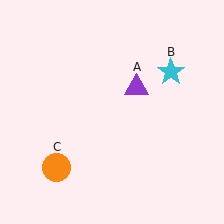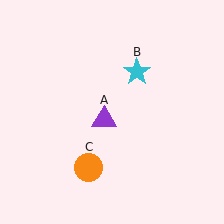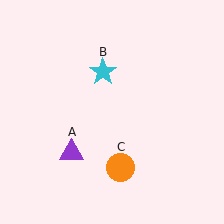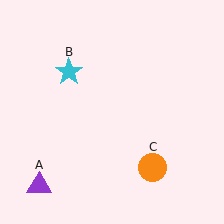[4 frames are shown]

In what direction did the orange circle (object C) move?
The orange circle (object C) moved right.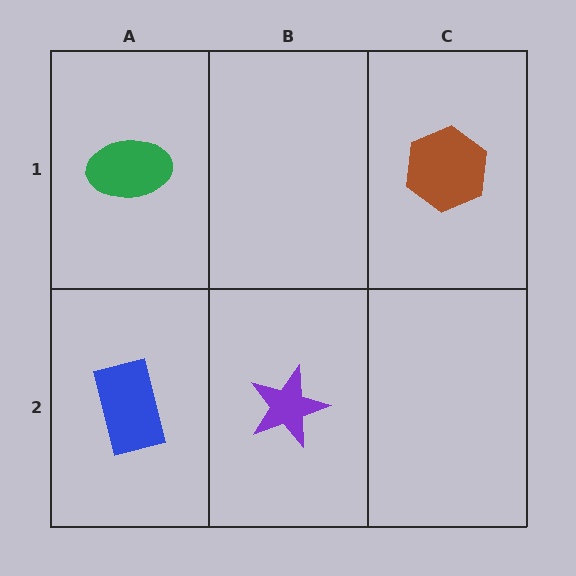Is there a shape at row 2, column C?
No, that cell is empty.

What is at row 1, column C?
A brown hexagon.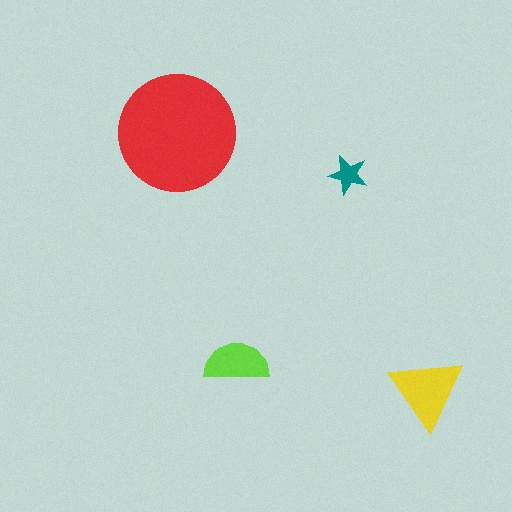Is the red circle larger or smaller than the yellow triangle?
Larger.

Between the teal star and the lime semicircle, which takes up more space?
The lime semicircle.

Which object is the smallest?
The teal star.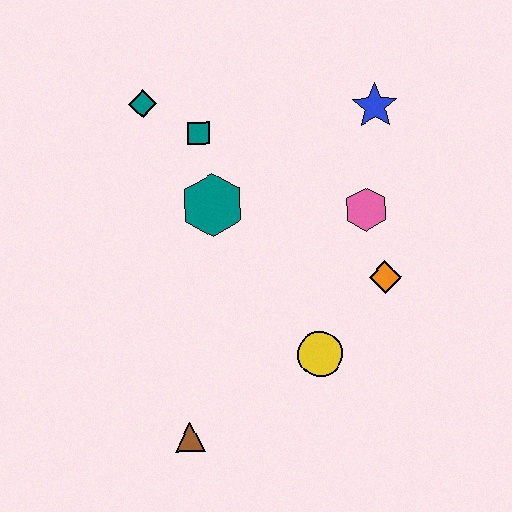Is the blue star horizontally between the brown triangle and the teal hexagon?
No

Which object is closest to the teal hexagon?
The teal square is closest to the teal hexagon.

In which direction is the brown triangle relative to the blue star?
The brown triangle is below the blue star.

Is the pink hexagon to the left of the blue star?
Yes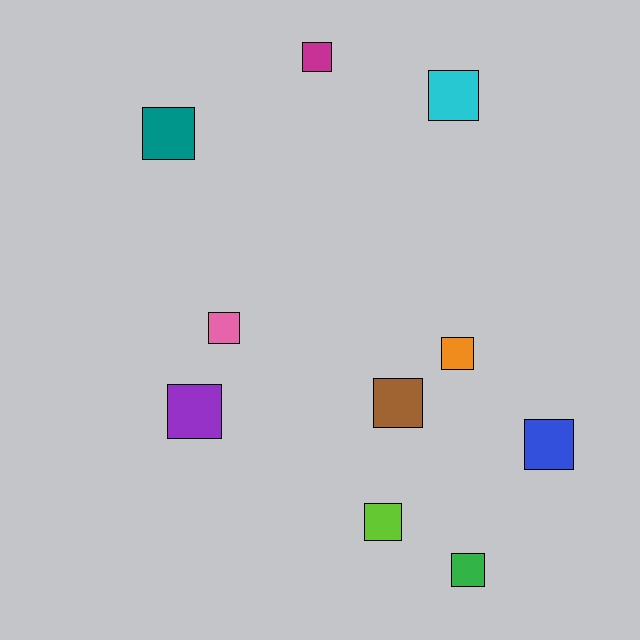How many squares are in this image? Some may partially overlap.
There are 10 squares.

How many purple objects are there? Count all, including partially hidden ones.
There is 1 purple object.